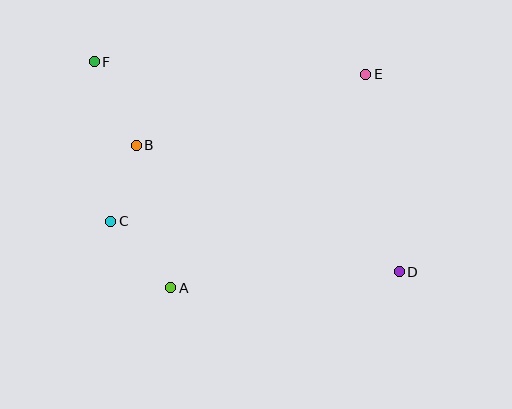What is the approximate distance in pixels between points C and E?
The distance between C and E is approximately 294 pixels.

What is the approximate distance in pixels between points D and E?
The distance between D and E is approximately 200 pixels.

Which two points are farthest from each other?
Points D and F are farthest from each other.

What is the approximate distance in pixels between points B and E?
The distance between B and E is approximately 240 pixels.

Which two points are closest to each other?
Points B and C are closest to each other.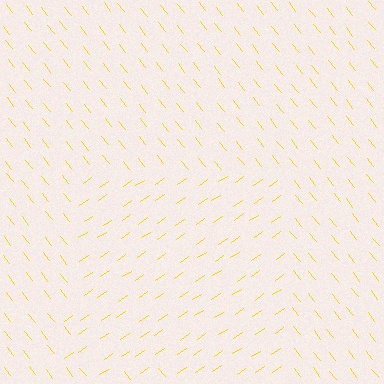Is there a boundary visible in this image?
Yes, there is a texture boundary formed by a change in line orientation.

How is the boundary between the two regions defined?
The boundary is defined purely by a change in line orientation (approximately 86 degrees difference). All lines are the same color and thickness.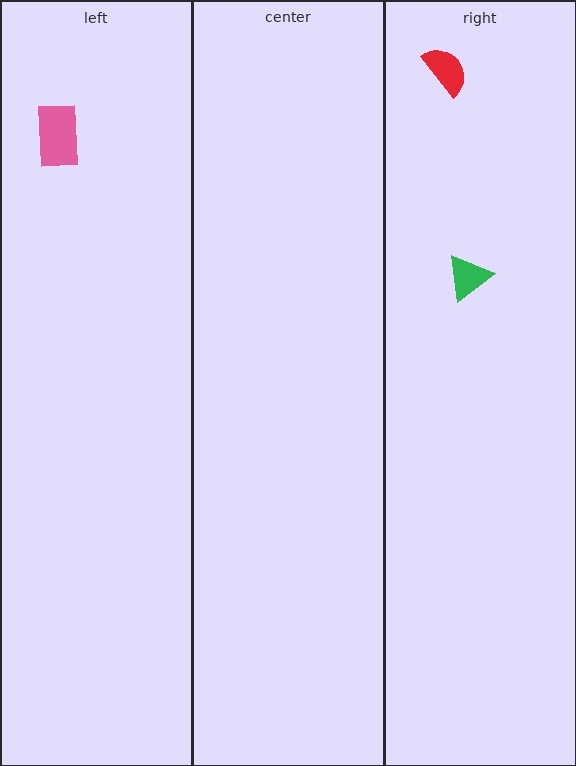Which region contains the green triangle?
The right region.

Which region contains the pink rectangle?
The left region.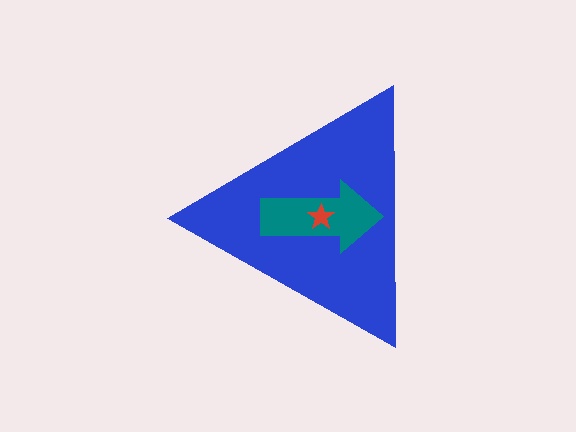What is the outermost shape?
The blue triangle.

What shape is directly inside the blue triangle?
The teal arrow.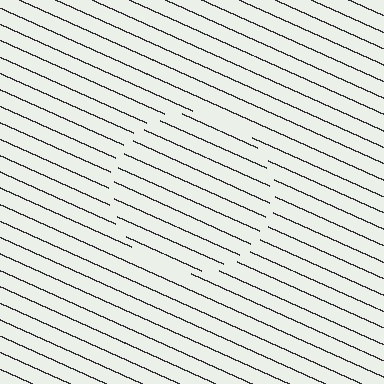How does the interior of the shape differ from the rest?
The interior of the shape contains the same grating, shifted by half a period — the contour is defined by the phase discontinuity where line-ends from the inner and outer gratings abut.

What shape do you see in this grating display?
An illusory circle. The interior of the shape contains the same grating, shifted by half a period — the contour is defined by the phase discontinuity where line-ends from the inner and outer gratings abut.